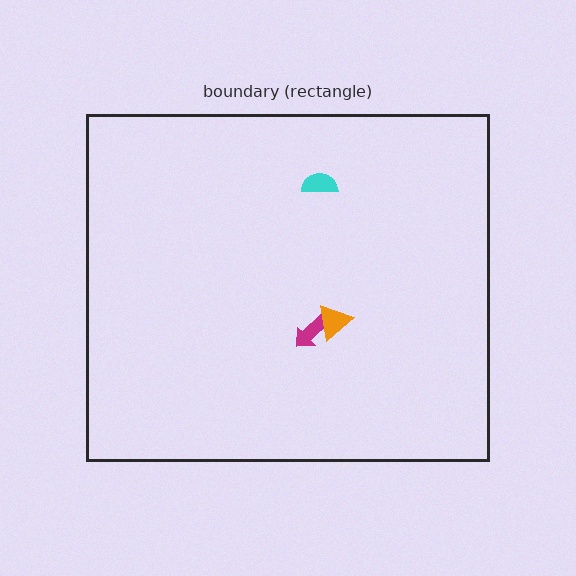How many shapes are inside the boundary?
3 inside, 0 outside.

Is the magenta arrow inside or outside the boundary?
Inside.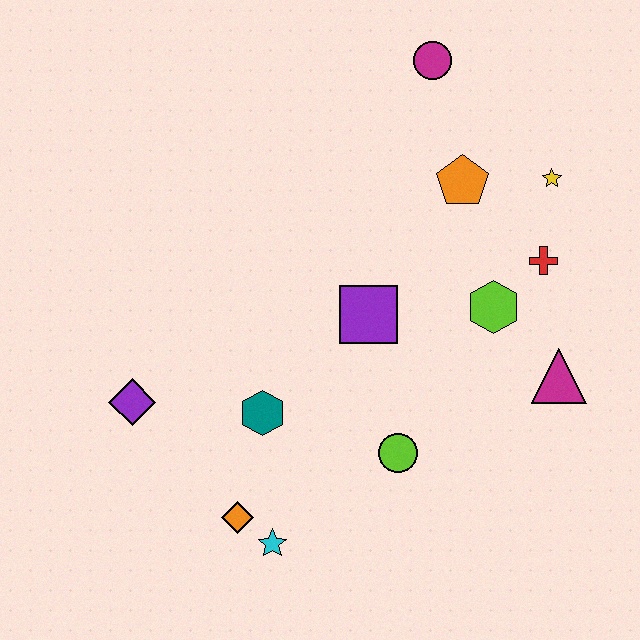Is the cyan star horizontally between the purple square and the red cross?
No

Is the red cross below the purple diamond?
No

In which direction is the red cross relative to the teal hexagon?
The red cross is to the right of the teal hexagon.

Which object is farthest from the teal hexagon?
The magenta circle is farthest from the teal hexagon.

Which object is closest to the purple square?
The lime hexagon is closest to the purple square.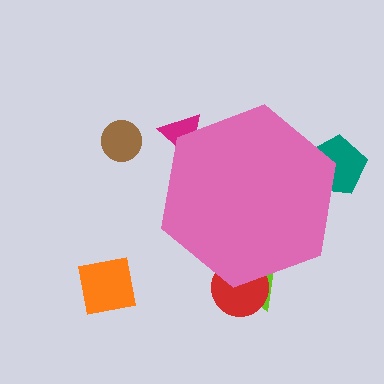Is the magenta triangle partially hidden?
Yes, the magenta triangle is partially hidden behind the pink hexagon.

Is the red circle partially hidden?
Yes, the red circle is partially hidden behind the pink hexagon.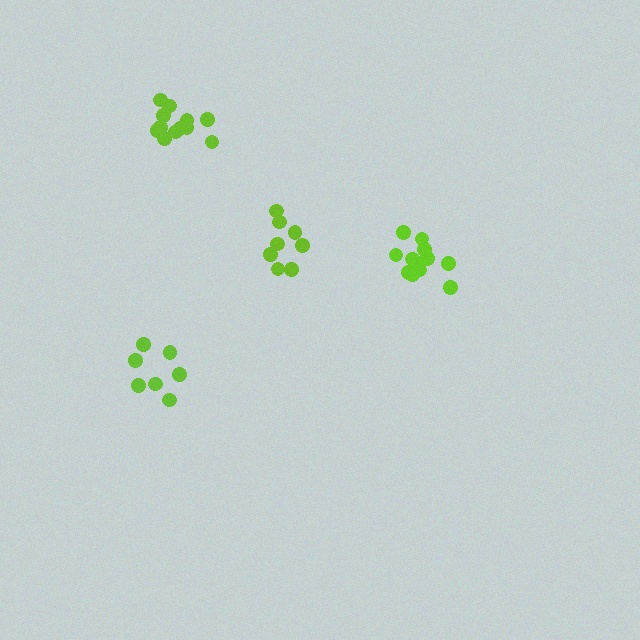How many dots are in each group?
Group 1: 12 dots, Group 2: 12 dots, Group 3: 8 dots, Group 4: 7 dots (39 total).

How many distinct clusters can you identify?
There are 4 distinct clusters.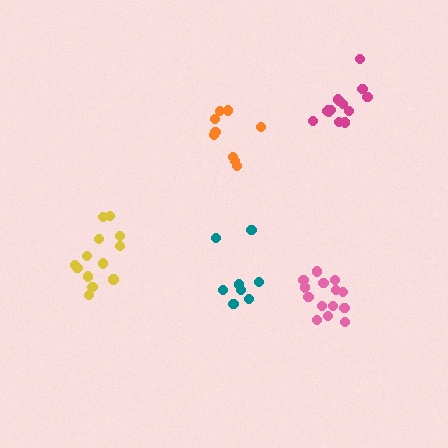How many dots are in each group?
Group 1: 9 dots, Group 2: 8 dots, Group 3: 13 dots, Group 4: 14 dots, Group 5: 14 dots (58 total).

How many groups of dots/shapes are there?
There are 5 groups.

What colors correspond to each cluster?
The clusters are colored: orange, teal, yellow, pink, magenta.